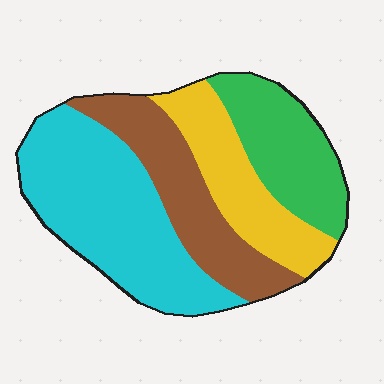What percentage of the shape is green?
Green takes up about one fifth (1/5) of the shape.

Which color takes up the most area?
Cyan, at roughly 40%.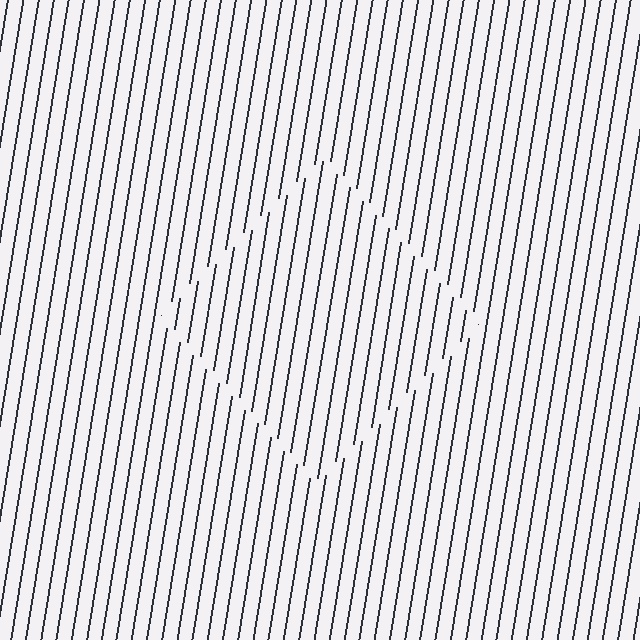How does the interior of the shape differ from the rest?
The interior of the shape contains the same grating, shifted by half a period — the contour is defined by the phase discontinuity where line-ends from the inner and outer gratings abut.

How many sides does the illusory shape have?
4 sides — the line-ends trace a square.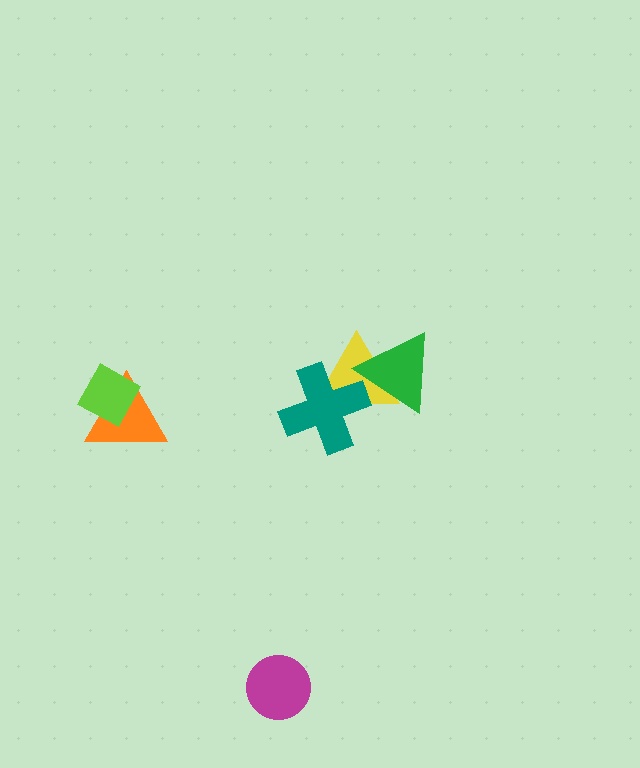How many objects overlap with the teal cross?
2 objects overlap with the teal cross.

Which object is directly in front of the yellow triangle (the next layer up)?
The teal cross is directly in front of the yellow triangle.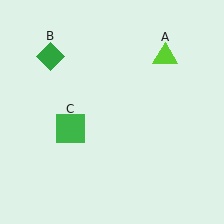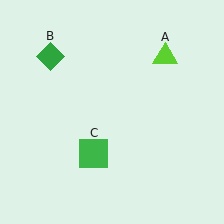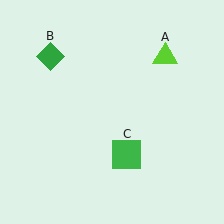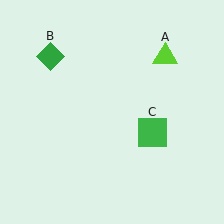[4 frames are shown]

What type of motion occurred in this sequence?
The green square (object C) rotated counterclockwise around the center of the scene.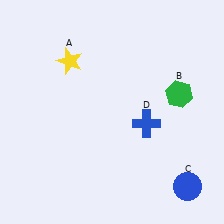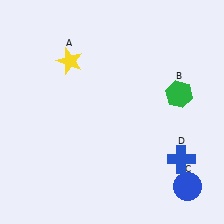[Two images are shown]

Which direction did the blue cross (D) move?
The blue cross (D) moved down.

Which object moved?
The blue cross (D) moved down.